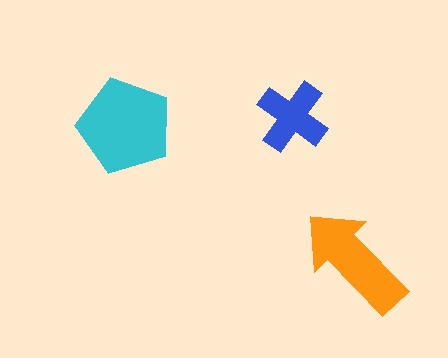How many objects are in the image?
There are 3 objects in the image.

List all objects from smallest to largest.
The blue cross, the orange arrow, the cyan pentagon.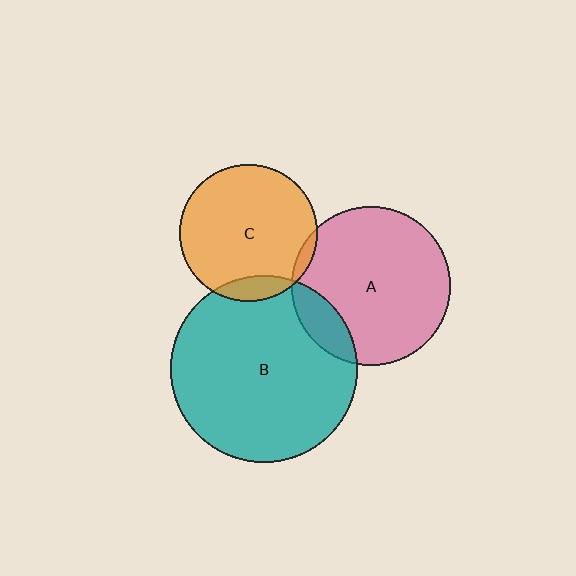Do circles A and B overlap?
Yes.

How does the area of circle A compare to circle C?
Approximately 1.3 times.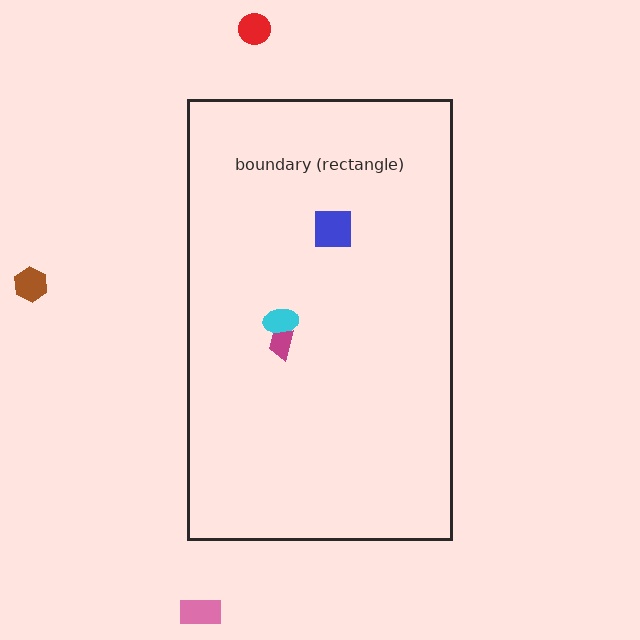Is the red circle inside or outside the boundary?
Outside.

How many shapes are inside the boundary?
3 inside, 3 outside.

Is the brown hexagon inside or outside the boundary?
Outside.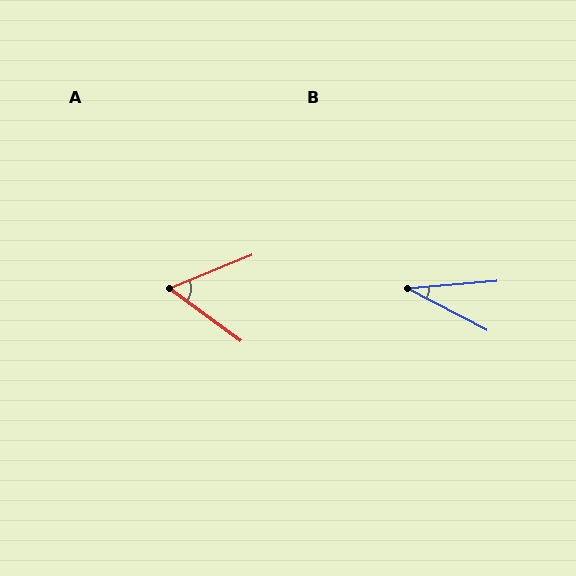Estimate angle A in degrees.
Approximately 58 degrees.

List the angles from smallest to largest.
B (32°), A (58°).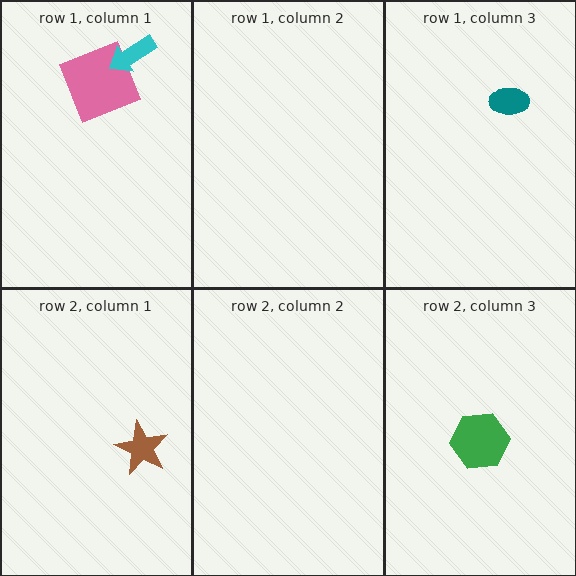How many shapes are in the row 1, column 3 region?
1.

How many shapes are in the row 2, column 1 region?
1.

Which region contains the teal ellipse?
The row 1, column 3 region.